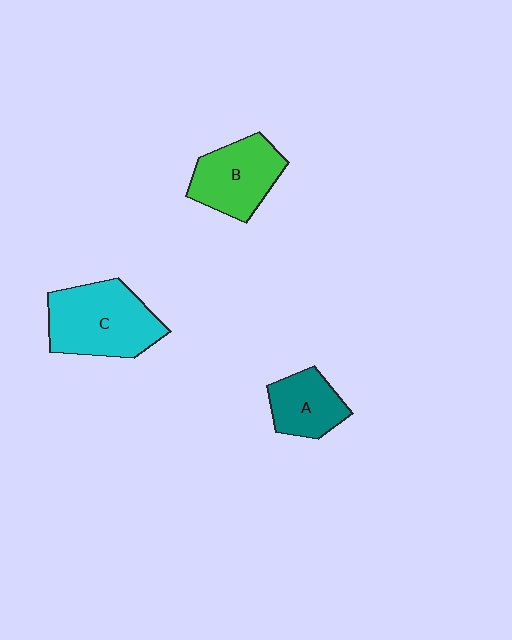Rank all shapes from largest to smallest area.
From largest to smallest: C (cyan), B (green), A (teal).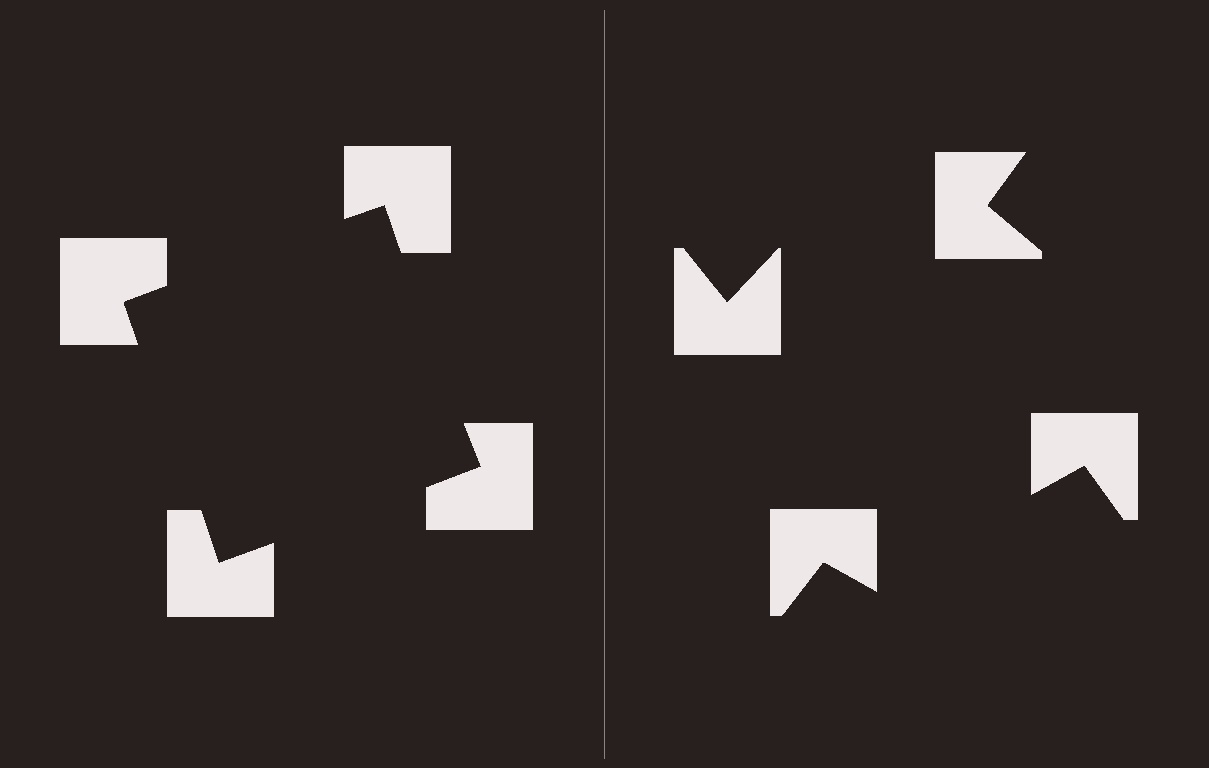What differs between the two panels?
The notched squares are positioned identically on both sides; only the wedge orientations differ. On the left they align to a square; on the right they are misaligned.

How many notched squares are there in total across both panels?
8 — 4 on each side.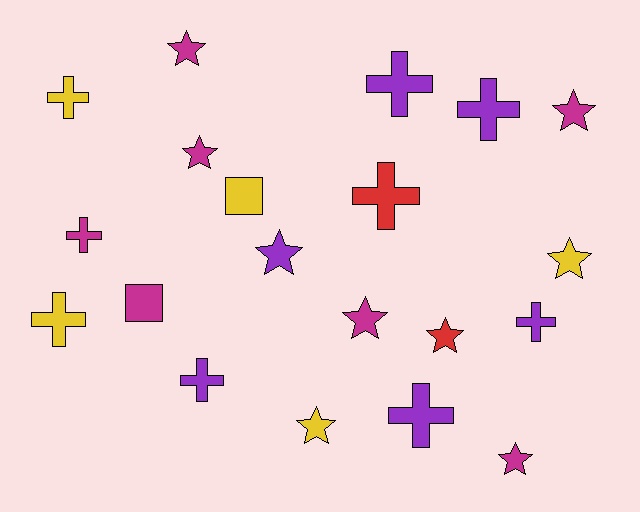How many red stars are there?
There is 1 red star.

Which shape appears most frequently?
Star, with 9 objects.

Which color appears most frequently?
Magenta, with 7 objects.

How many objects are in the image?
There are 20 objects.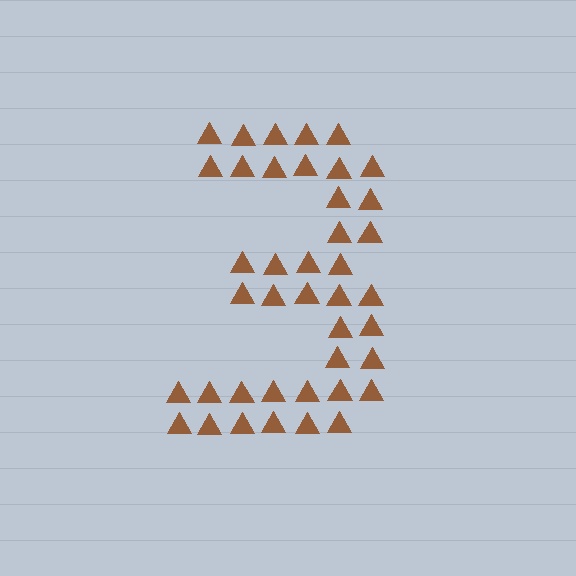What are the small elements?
The small elements are triangles.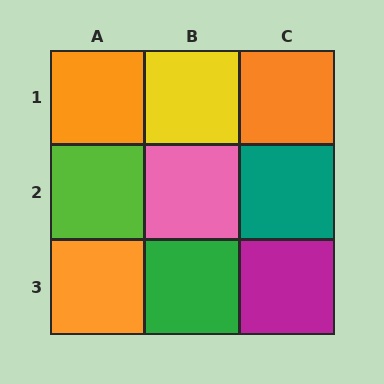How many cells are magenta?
1 cell is magenta.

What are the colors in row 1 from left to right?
Orange, yellow, orange.